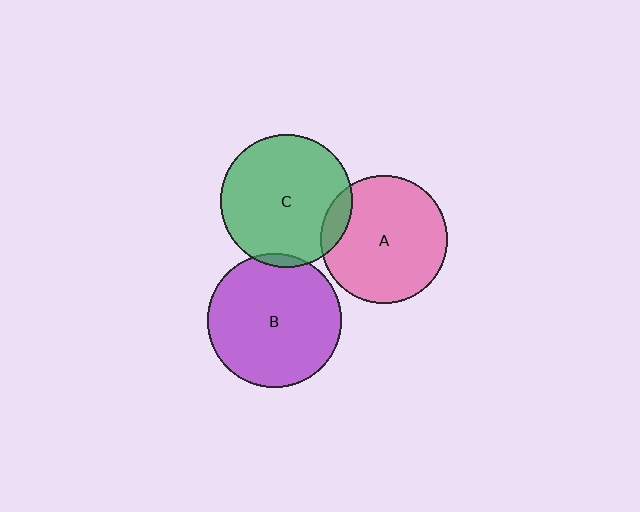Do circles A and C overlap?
Yes.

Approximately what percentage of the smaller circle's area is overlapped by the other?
Approximately 10%.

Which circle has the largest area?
Circle B (purple).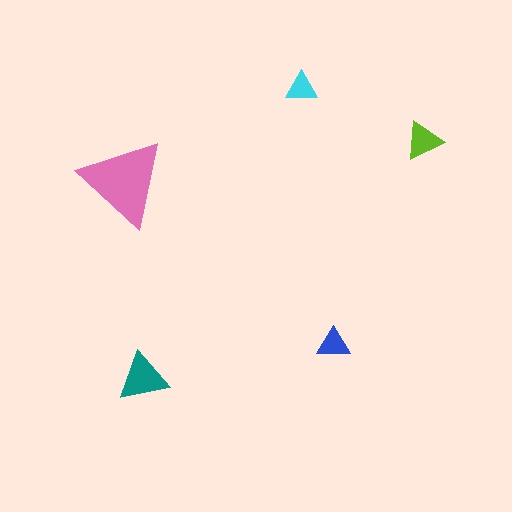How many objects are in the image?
There are 5 objects in the image.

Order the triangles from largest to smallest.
the pink one, the teal one, the lime one, the blue one, the cyan one.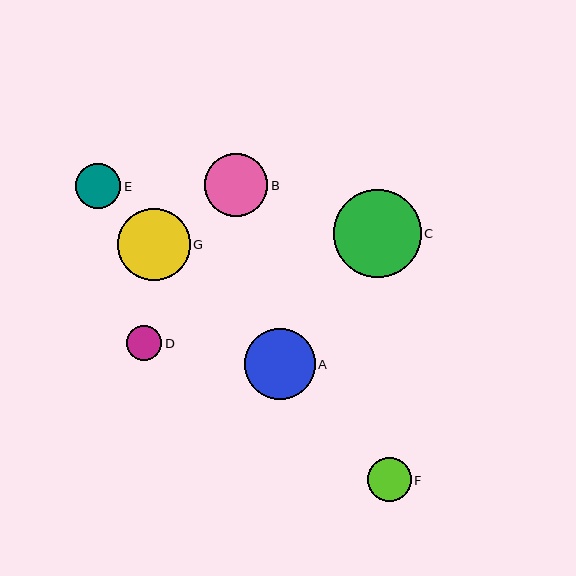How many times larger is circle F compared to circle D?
Circle F is approximately 1.2 times the size of circle D.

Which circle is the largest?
Circle C is the largest with a size of approximately 88 pixels.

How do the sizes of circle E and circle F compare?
Circle E and circle F are approximately the same size.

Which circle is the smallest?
Circle D is the smallest with a size of approximately 35 pixels.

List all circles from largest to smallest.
From largest to smallest: C, G, A, B, E, F, D.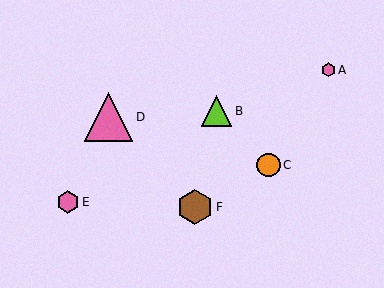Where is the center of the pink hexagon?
The center of the pink hexagon is at (328, 70).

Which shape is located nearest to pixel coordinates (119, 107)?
The pink triangle (labeled D) at (109, 117) is nearest to that location.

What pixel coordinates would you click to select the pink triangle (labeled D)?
Click at (109, 117) to select the pink triangle D.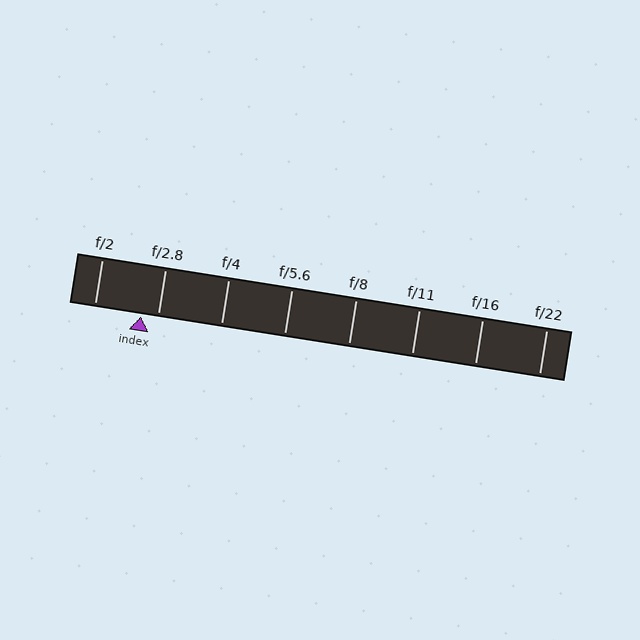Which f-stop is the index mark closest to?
The index mark is closest to f/2.8.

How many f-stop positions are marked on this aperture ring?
There are 8 f-stop positions marked.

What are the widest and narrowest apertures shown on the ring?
The widest aperture shown is f/2 and the narrowest is f/22.